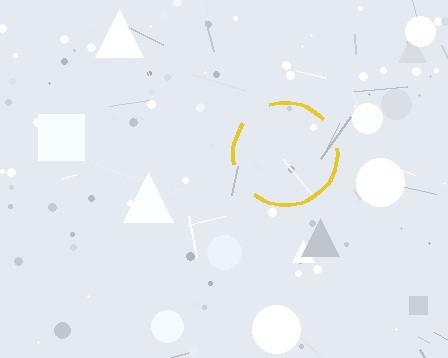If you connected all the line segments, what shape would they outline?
They would outline a circle.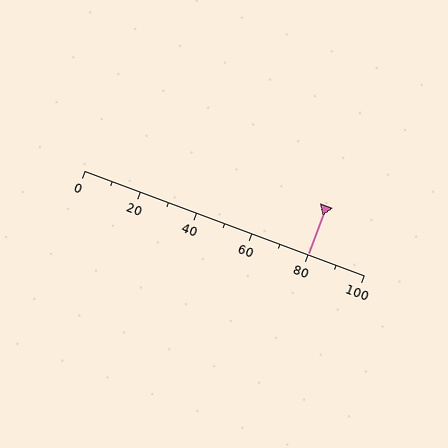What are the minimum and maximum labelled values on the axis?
The axis runs from 0 to 100.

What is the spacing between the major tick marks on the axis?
The major ticks are spaced 20 apart.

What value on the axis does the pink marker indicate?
The marker indicates approximately 80.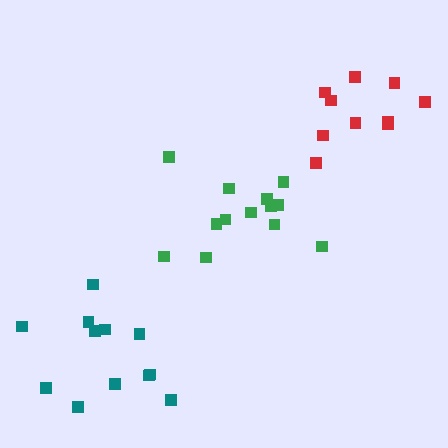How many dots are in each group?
Group 1: 10 dots, Group 2: 12 dots, Group 3: 13 dots (35 total).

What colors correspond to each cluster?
The clusters are colored: red, teal, green.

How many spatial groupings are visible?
There are 3 spatial groupings.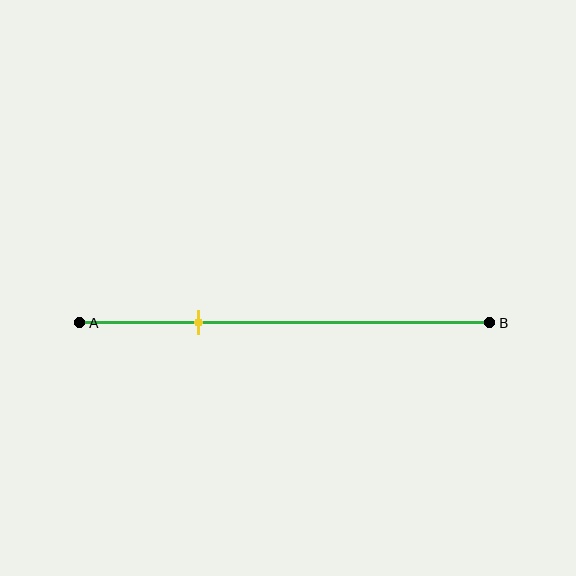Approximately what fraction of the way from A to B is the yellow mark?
The yellow mark is approximately 30% of the way from A to B.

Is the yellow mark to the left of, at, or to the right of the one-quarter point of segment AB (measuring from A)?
The yellow mark is to the right of the one-quarter point of segment AB.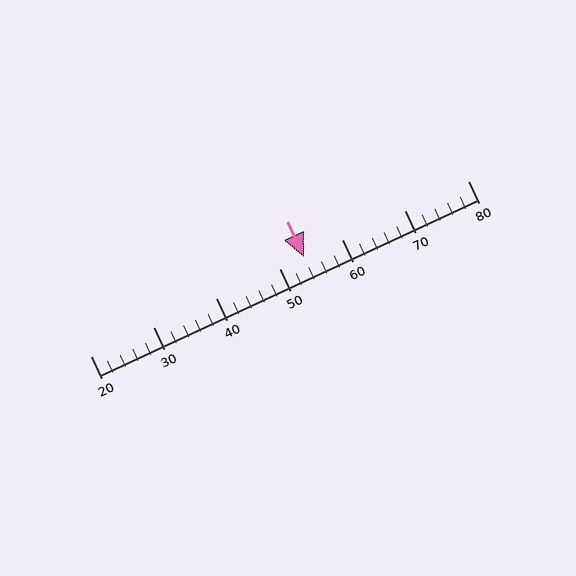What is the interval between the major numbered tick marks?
The major tick marks are spaced 10 units apart.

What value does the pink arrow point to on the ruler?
The pink arrow points to approximately 54.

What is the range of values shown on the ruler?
The ruler shows values from 20 to 80.